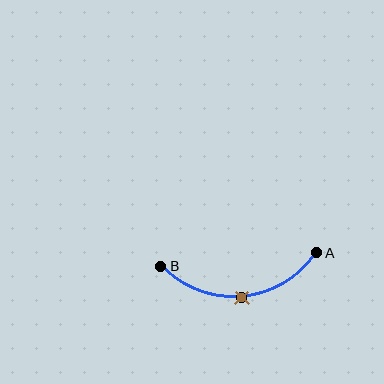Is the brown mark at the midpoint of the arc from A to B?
Yes. The brown mark lies on the arc at equal arc-length from both A and B — it is the arc midpoint.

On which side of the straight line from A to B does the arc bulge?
The arc bulges below the straight line connecting A and B.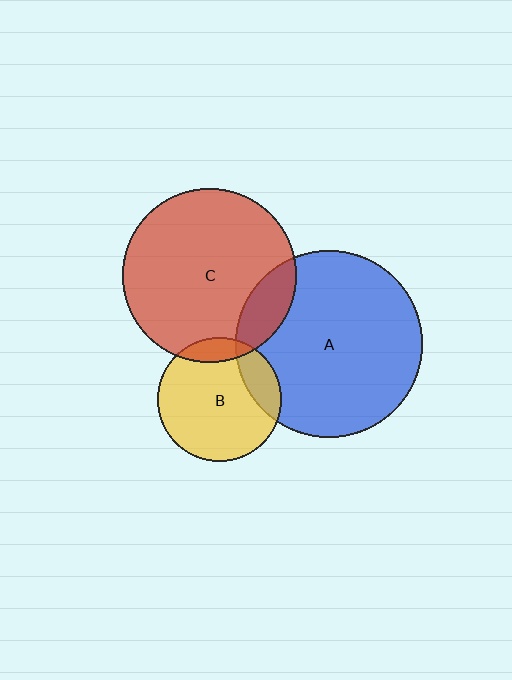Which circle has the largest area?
Circle A (blue).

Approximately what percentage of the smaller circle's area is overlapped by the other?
Approximately 15%.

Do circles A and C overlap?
Yes.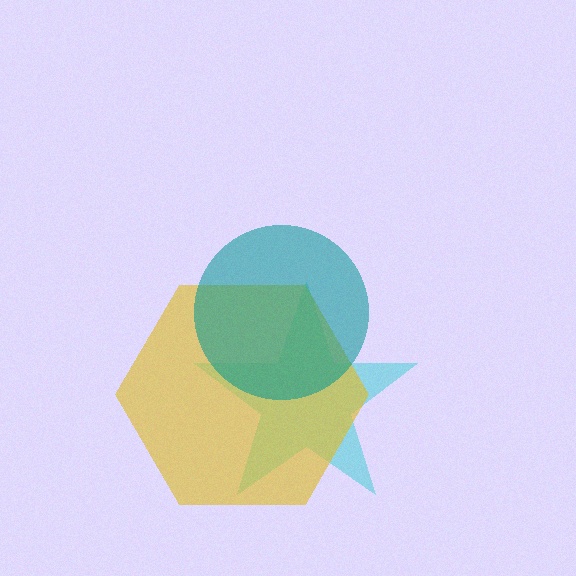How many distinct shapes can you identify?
There are 3 distinct shapes: a cyan star, a yellow hexagon, a teal circle.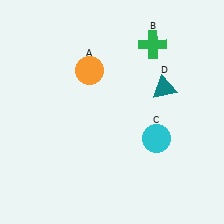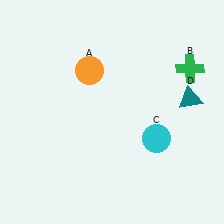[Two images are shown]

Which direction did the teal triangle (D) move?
The teal triangle (D) moved right.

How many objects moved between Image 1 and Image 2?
2 objects moved between the two images.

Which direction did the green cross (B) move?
The green cross (B) moved right.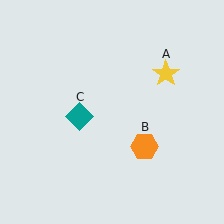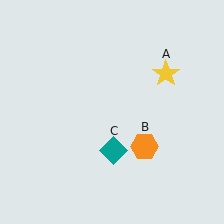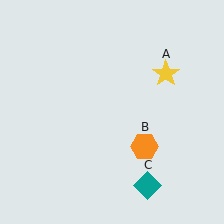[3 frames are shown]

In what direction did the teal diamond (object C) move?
The teal diamond (object C) moved down and to the right.